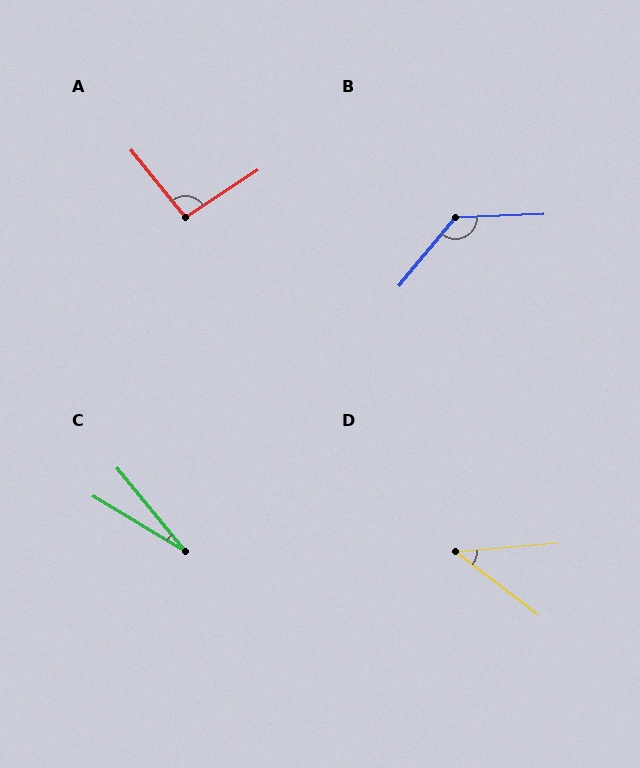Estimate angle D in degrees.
Approximately 42 degrees.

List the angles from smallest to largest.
C (20°), D (42°), A (95°), B (132°).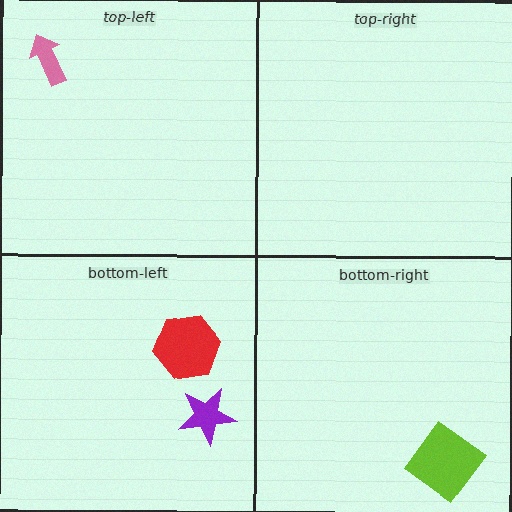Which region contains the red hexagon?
The bottom-left region.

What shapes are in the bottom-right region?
The lime diamond.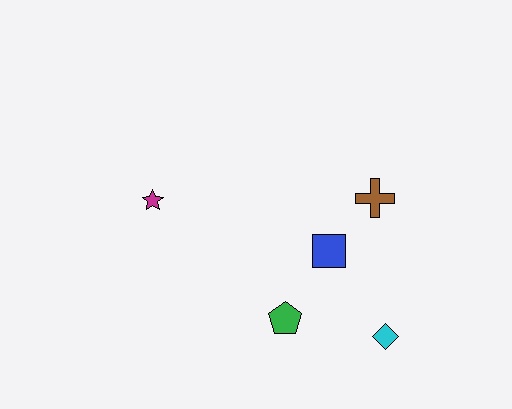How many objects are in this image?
There are 5 objects.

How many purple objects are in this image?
There are no purple objects.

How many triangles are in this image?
There are no triangles.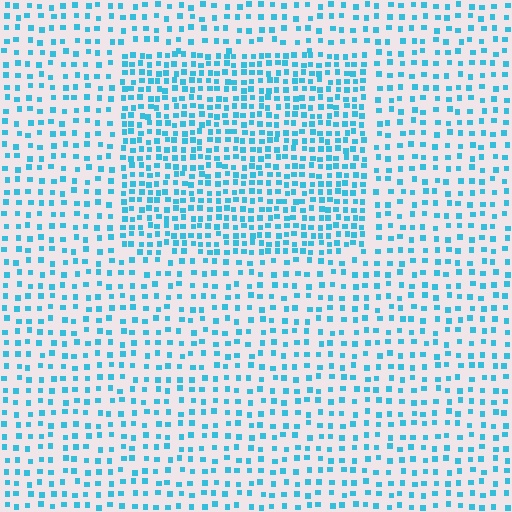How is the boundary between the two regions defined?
The boundary is defined by a change in element density (approximately 1.9x ratio). All elements are the same color, size, and shape.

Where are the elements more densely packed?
The elements are more densely packed inside the rectangle boundary.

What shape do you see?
I see a rectangle.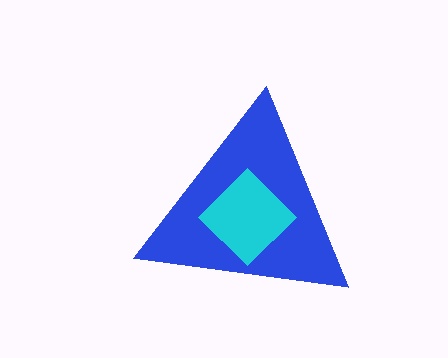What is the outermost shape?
The blue triangle.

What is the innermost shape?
The cyan diamond.